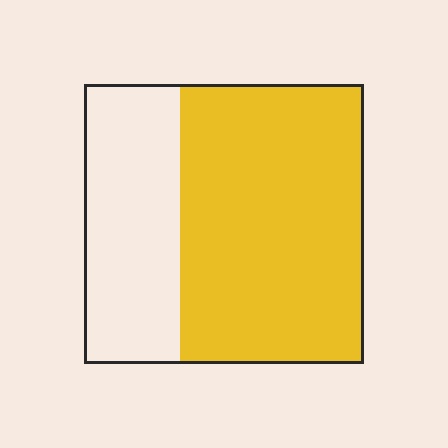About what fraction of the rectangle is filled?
About two thirds (2/3).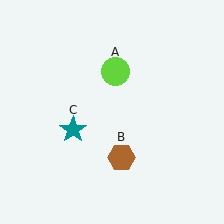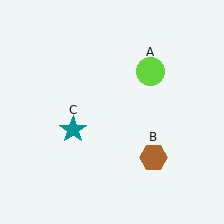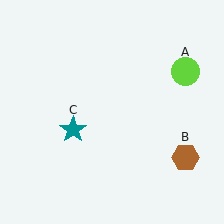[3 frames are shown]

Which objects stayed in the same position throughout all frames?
Teal star (object C) remained stationary.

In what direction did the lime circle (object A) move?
The lime circle (object A) moved right.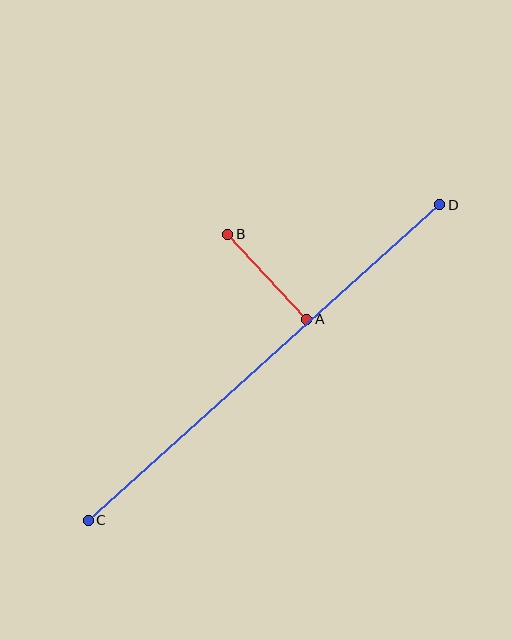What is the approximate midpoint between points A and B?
The midpoint is at approximately (267, 277) pixels.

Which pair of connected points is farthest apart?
Points C and D are farthest apart.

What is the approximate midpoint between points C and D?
The midpoint is at approximately (264, 363) pixels.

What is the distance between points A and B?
The distance is approximately 116 pixels.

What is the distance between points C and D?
The distance is approximately 472 pixels.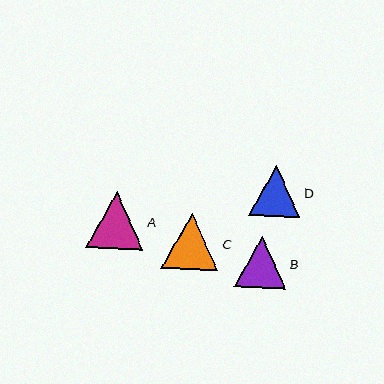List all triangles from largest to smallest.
From largest to smallest: A, C, B, D.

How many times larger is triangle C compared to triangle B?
Triangle C is approximately 1.1 times the size of triangle B.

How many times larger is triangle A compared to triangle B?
Triangle A is approximately 1.1 times the size of triangle B.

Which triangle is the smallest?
Triangle D is the smallest with a size of approximately 51 pixels.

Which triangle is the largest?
Triangle A is the largest with a size of approximately 57 pixels.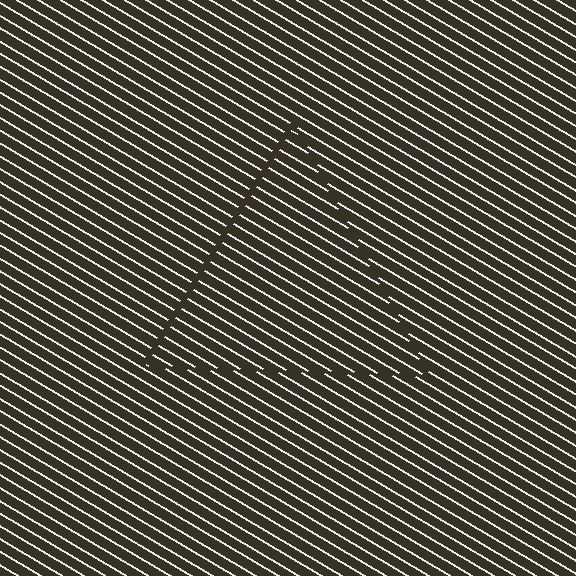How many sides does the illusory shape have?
3 sides — the line-ends trace a triangle.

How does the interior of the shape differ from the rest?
The interior of the shape contains the same grating, shifted by half a period — the contour is defined by the phase discontinuity where line-ends from the inner and outer gratings abut.